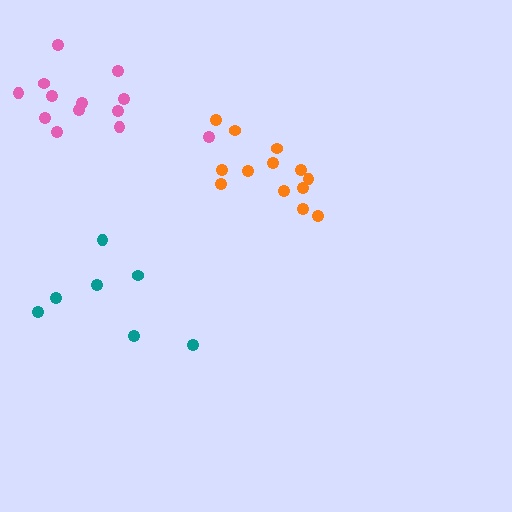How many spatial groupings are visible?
There are 3 spatial groupings.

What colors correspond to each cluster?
The clusters are colored: orange, teal, pink.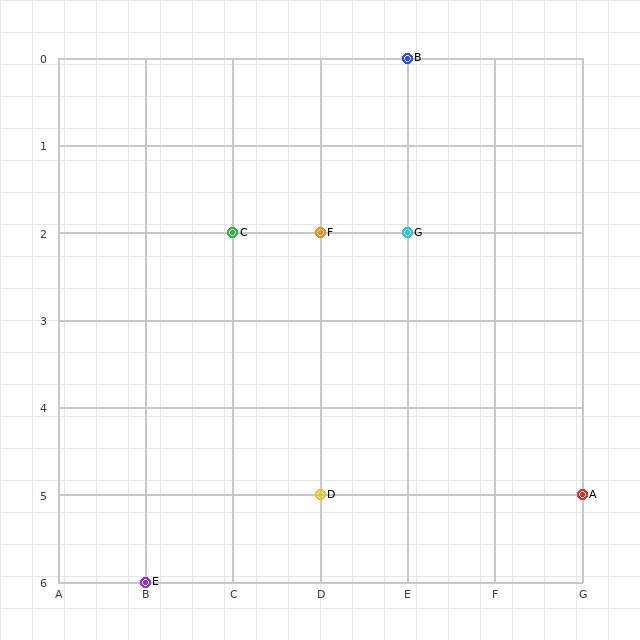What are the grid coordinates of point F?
Point F is at grid coordinates (D, 2).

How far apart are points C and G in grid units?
Points C and G are 2 columns apart.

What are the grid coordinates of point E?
Point E is at grid coordinates (B, 6).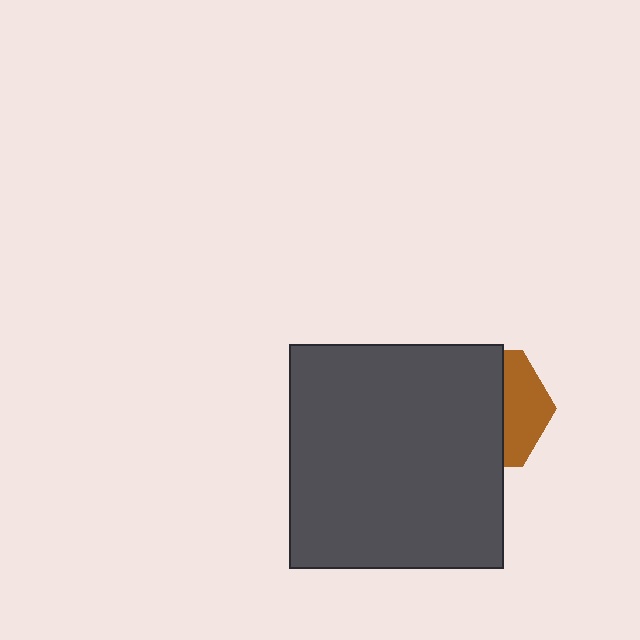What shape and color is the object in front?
The object in front is a dark gray rectangle.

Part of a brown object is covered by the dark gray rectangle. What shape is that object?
It is a hexagon.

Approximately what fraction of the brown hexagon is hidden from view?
Roughly 64% of the brown hexagon is hidden behind the dark gray rectangle.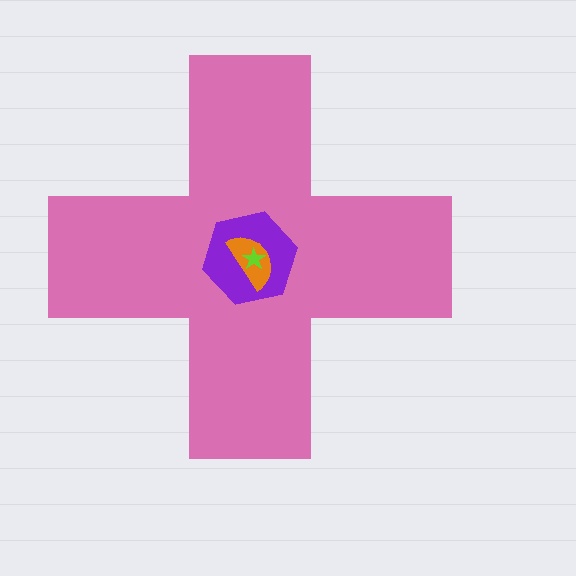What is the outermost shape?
The pink cross.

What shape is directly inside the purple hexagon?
The orange semicircle.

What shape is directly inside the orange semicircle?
The lime star.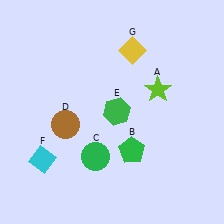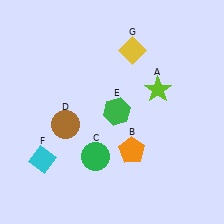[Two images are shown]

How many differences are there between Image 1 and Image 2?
There is 1 difference between the two images.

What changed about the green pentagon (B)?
In Image 1, B is green. In Image 2, it changed to orange.